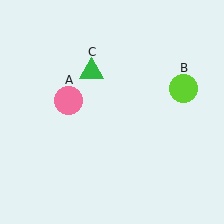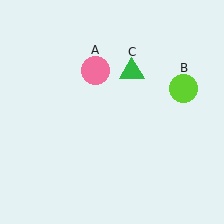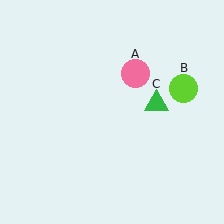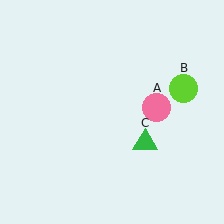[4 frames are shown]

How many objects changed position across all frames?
2 objects changed position: pink circle (object A), green triangle (object C).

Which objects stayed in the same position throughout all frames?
Lime circle (object B) remained stationary.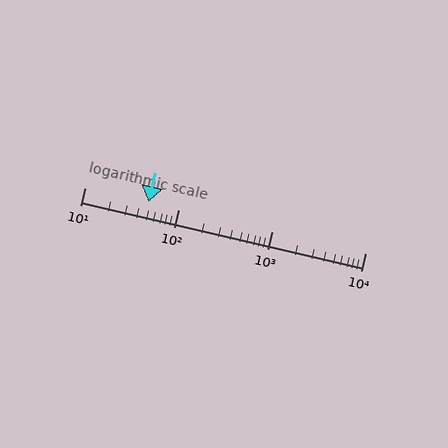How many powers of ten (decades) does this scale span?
The scale spans 3 decades, from 10 to 10000.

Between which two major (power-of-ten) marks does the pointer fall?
The pointer is between 10 and 100.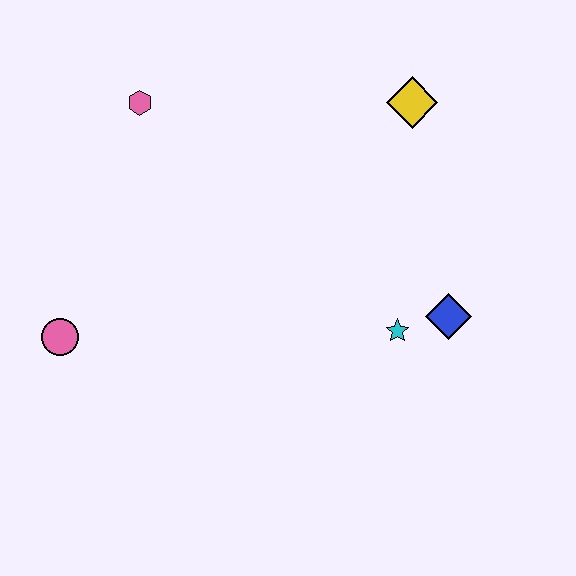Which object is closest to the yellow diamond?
The blue diamond is closest to the yellow diamond.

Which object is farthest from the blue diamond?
The pink circle is farthest from the blue diamond.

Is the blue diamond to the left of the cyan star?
No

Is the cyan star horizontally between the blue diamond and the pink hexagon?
Yes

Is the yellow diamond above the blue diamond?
Yes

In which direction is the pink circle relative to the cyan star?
The pink circle is to the left of the cyan star.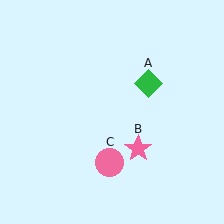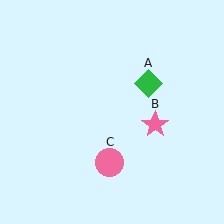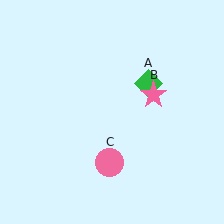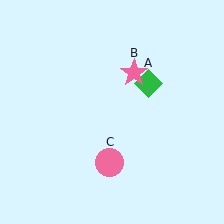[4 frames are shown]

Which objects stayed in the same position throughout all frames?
Green diamond (object A) and pink circle (object C) remained stationary.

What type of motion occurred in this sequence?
The pink star (object B) rotated counterclockwise around the center of the scene.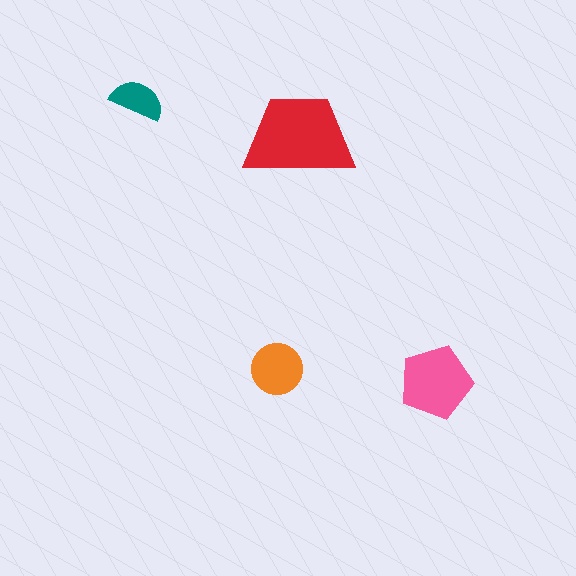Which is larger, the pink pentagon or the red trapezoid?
The red trapezoid.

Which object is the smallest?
The teal semicircle.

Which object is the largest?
The red trapezoid.